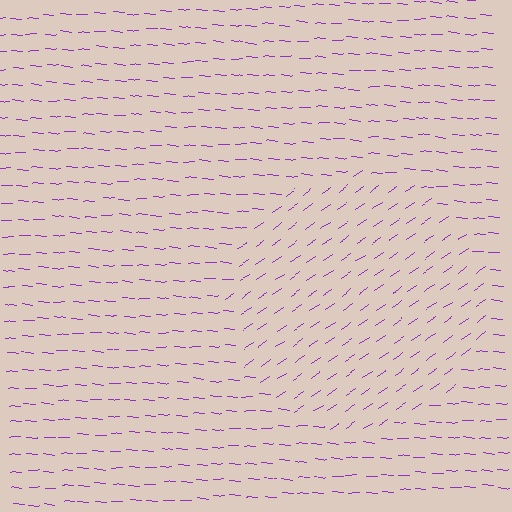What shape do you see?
I see a circle.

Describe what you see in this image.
The image is filled with small purple line segments. A circle region in the image has lines oriented differently from the surrounding lines, creating a visible texture boundary.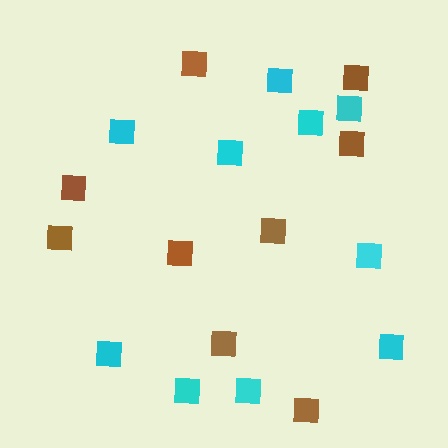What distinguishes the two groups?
There are 2 groups: one group of cyan squares (10) and one group of brown squares (9).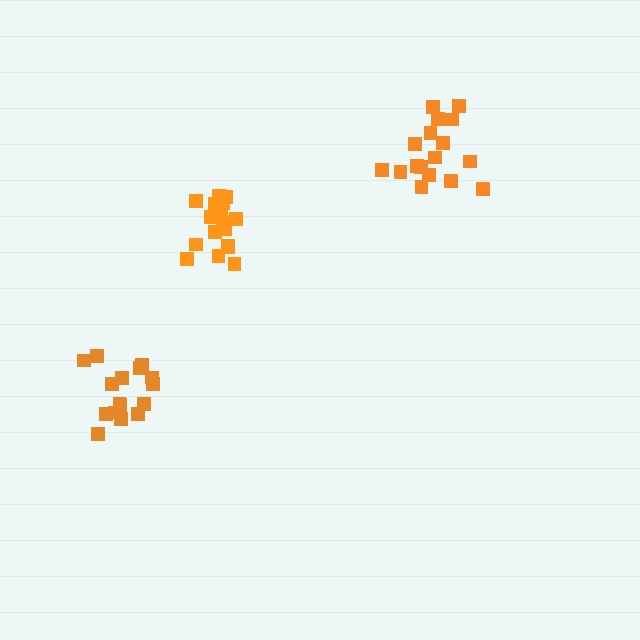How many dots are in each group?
Group 1: 17 dots, Group 2: 17 dots, Group 3: 17 dots (51 total).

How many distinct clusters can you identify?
There are 3 distinct clusters.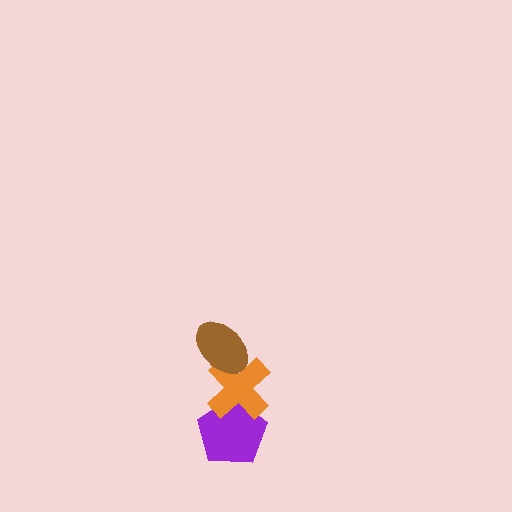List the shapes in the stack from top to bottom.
From top to bottom: the brown ellipse, the orange cross, the purple pentagon.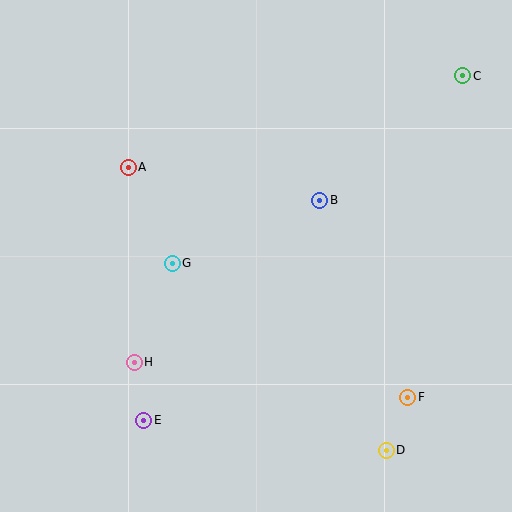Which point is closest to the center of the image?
Point G at (172, 263) is closest to the center.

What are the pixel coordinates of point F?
Point F is at (408, 397).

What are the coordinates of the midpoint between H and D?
The midpoint between H and D is at (260, 406).